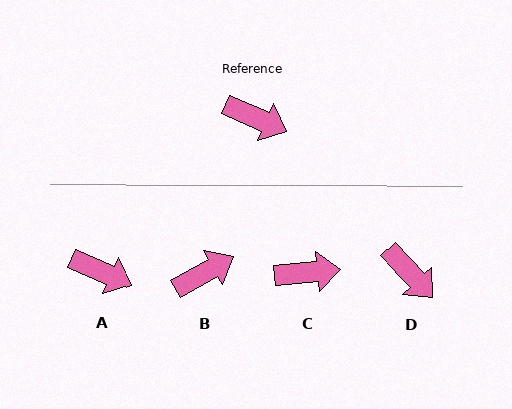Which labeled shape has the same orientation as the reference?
A.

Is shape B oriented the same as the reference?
No, it is off by about 53 degrees.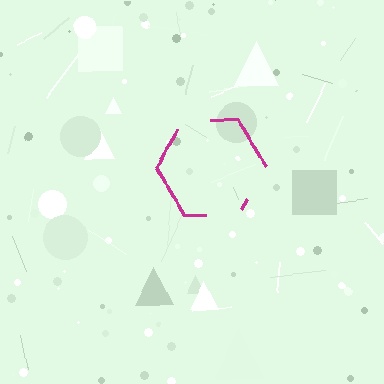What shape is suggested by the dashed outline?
The dashed outline suggests a hexagon.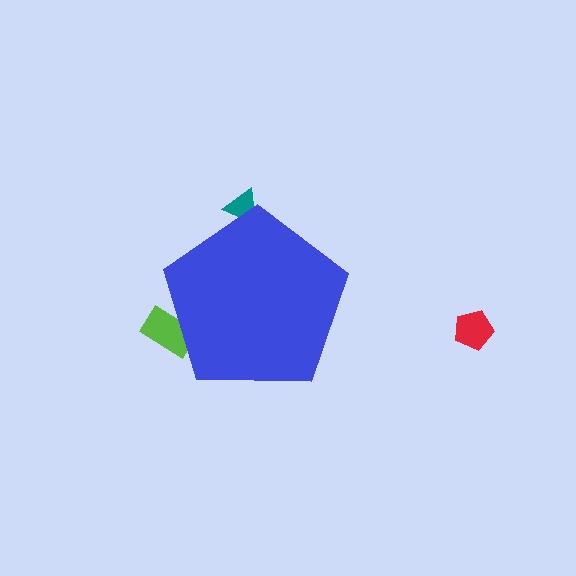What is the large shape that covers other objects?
A blue pentagon.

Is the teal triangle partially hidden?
Yes, the teal triangle is partially hidden behind the blue pentagon.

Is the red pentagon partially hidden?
No, the red pentagon is fully visible.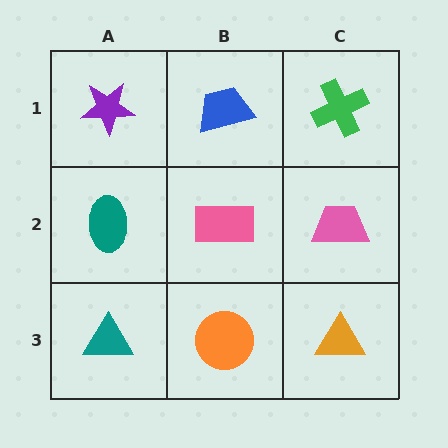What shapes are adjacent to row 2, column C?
A green cross (row 1, column C), an orange triangle (row 3, column C), a pink rectangle (row 2, column B).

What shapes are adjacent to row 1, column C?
A pink trapezoid (row 2, column C), a blue trapezoid (row 1, column B).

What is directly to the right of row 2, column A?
A pink rectangle.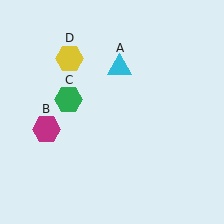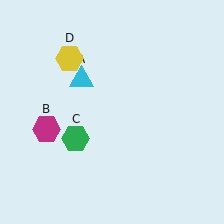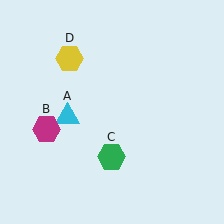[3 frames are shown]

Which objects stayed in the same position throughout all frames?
Magenta hexagon (object B) and yellow hexagon (object D) remained stationary.